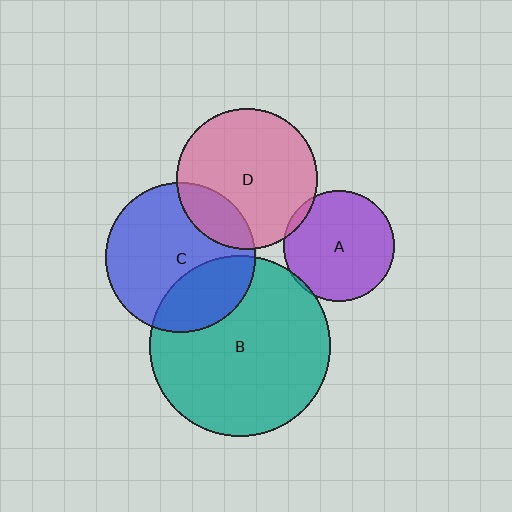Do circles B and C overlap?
Yes.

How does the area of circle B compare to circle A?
Approximately 2.6 times.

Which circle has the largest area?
Circle B (teal).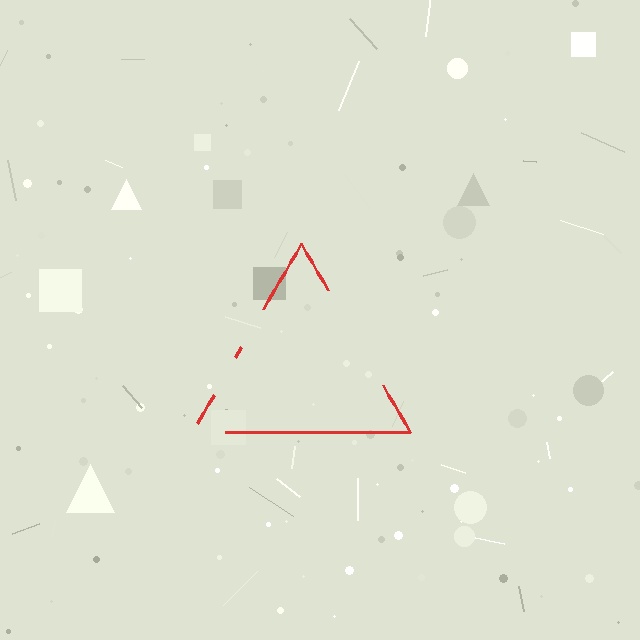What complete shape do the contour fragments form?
The contour fragments form a triangle.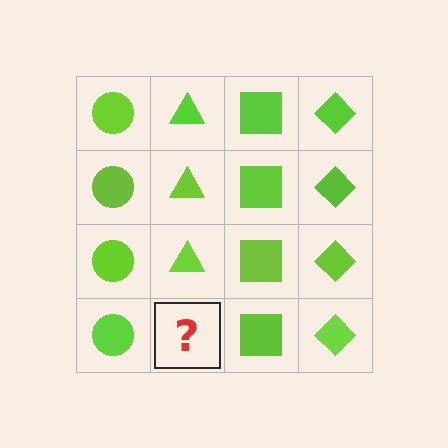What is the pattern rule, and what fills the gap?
The rule is that each column has a consistent shape. The gap should be filled with a lime triangle.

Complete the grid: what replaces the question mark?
The question mark should be replaced with a lime triangle.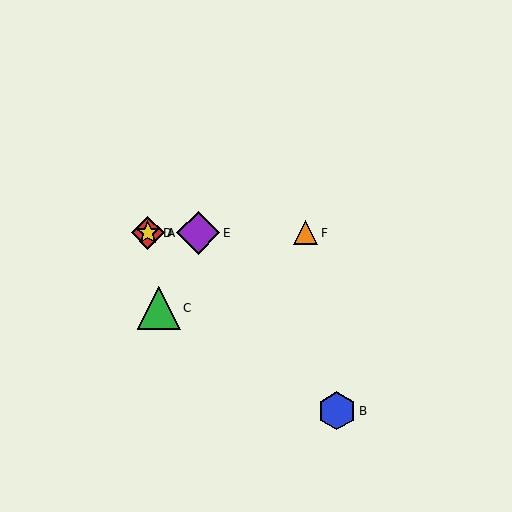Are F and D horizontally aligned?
Yes, both are at y≈233.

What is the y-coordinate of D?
Object D is at y≈233.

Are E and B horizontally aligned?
No, E is at y≈233 and B is at y≈411.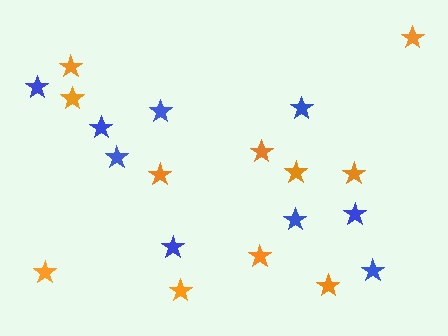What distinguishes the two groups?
There are 2 groups: one group of orange stars (11) and one group of blue stars (9).